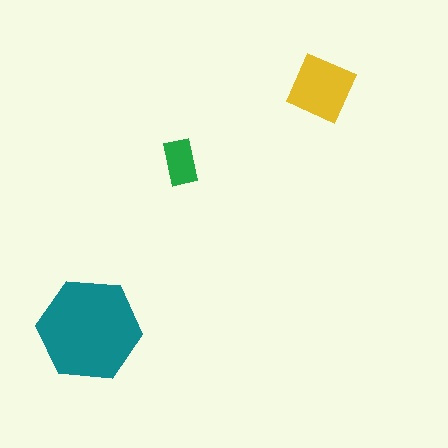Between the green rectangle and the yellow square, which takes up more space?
The yellow square.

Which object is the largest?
The teal hexagon.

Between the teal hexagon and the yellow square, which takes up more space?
The teal hexagon.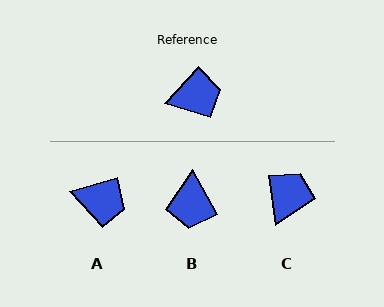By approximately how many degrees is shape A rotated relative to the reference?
Approximately 31 degrees clockwise.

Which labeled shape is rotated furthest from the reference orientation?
B, about 109 degrees away.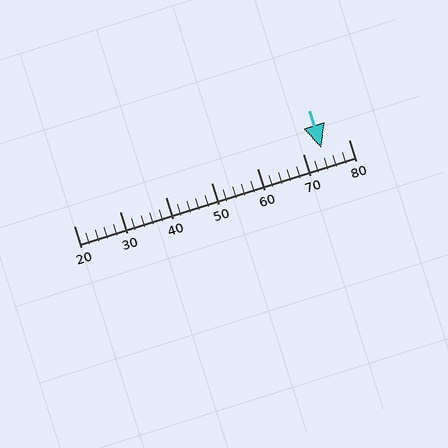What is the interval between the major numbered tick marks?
The major tick marks are spaced 10 units apart.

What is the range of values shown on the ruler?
The ruler shows values from 20 to 80.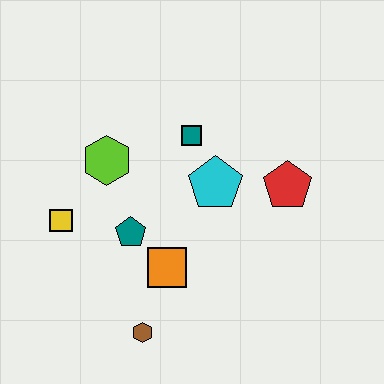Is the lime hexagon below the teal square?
Yes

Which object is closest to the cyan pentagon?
The teal square is closest to the cyan pentagon.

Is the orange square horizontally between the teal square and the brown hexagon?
Yes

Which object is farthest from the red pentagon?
The yellow square is farthest from the red pentagon.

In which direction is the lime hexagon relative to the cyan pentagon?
The lime hexagon is to the left of the cyan pentagon.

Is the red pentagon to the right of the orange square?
Yes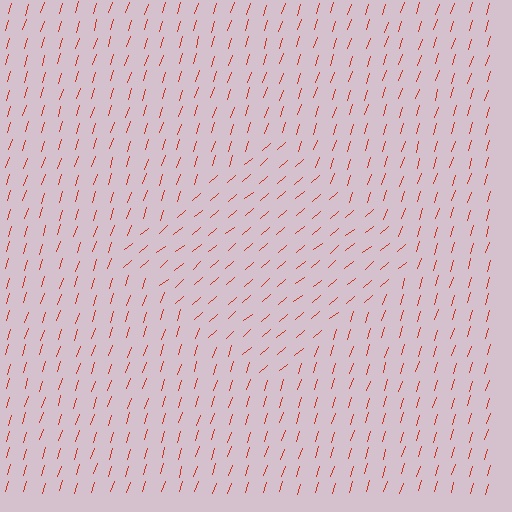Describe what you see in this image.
The image is filled with small red line segments. A diamond region in the image has lines oriented differently from the surrounding lines, creating a visible texture boundary.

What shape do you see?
I see a diamond.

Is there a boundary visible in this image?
Yes, there is a texture boundary formed by a change in line orientation.